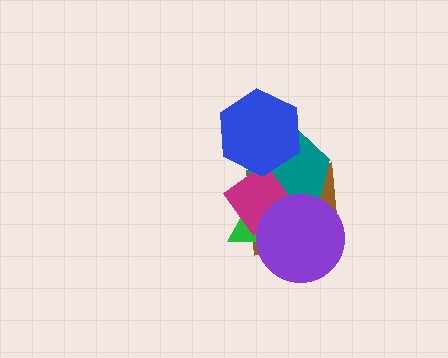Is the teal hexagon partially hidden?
Yes, it is partially covered by another shape.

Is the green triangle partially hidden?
Yes, it is partially covered by another shape.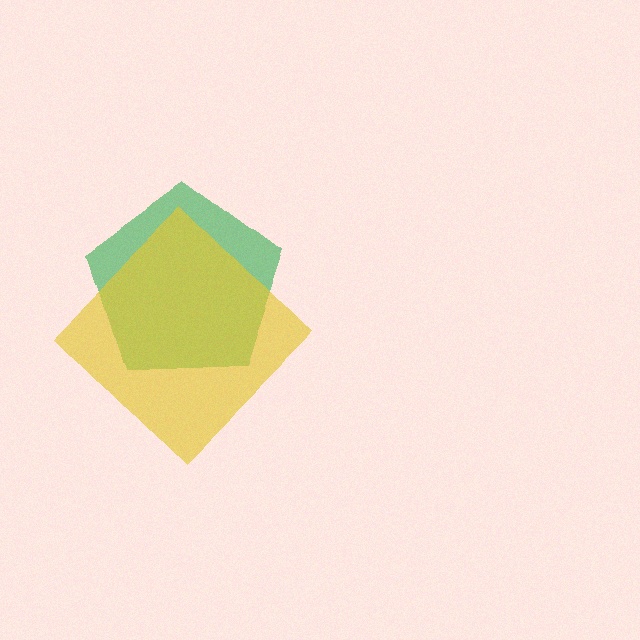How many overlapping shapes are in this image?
There are 2 overlapping shapes in the image.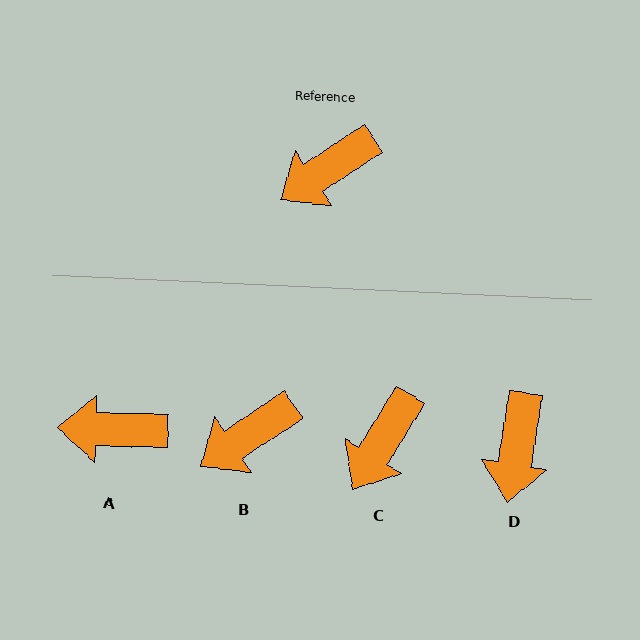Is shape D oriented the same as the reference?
No, it is off by about 47 degrees.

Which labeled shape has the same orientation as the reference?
B.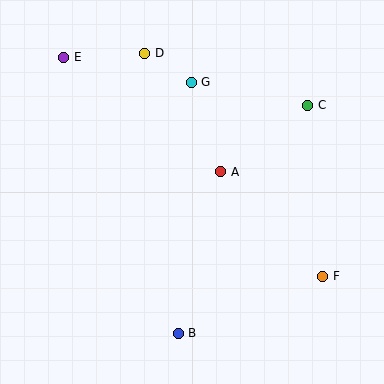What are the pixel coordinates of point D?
Point D is at (145, 53).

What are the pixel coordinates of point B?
Point B is at (178, 333).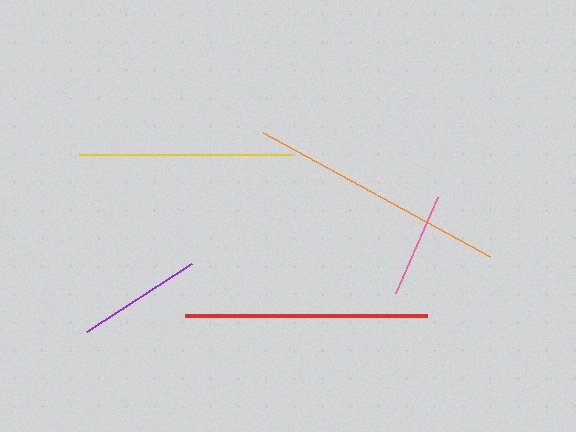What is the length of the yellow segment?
The yellow segment is approximately 213 pixels long.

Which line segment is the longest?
The orange line is the longest at approximately 258 pixels.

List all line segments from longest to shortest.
From longest to shortest: orange, red, yellow, purple, pink.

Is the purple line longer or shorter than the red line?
The red line is longer than the purple line.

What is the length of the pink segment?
The pink segment is approximately 105 pixels long.